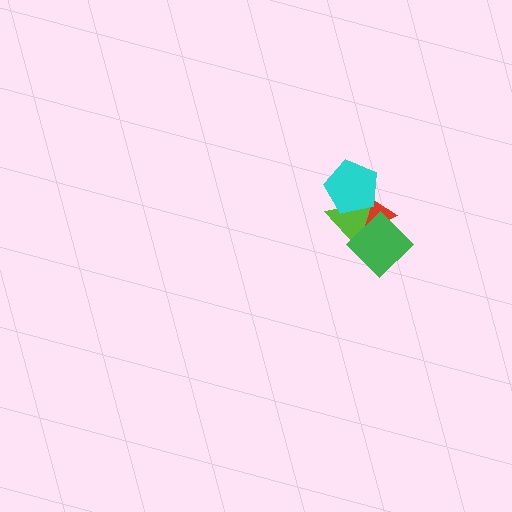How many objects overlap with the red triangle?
3 objects overlap with the red triangle.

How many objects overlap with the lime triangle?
3 objects overlap with the lime triangle.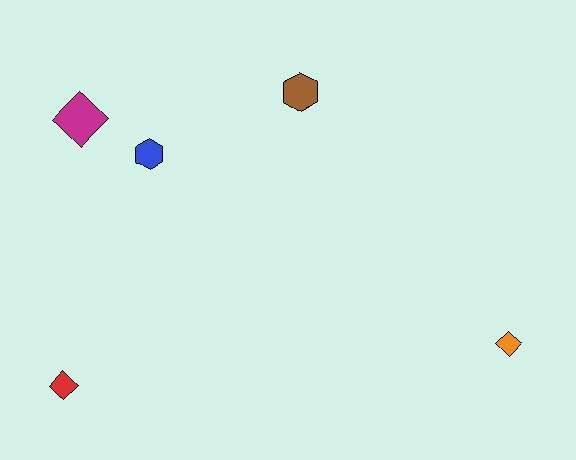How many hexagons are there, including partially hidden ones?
There are 2 hexagons.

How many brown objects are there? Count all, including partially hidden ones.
There is 1 brown object.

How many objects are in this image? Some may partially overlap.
There are 5 objects.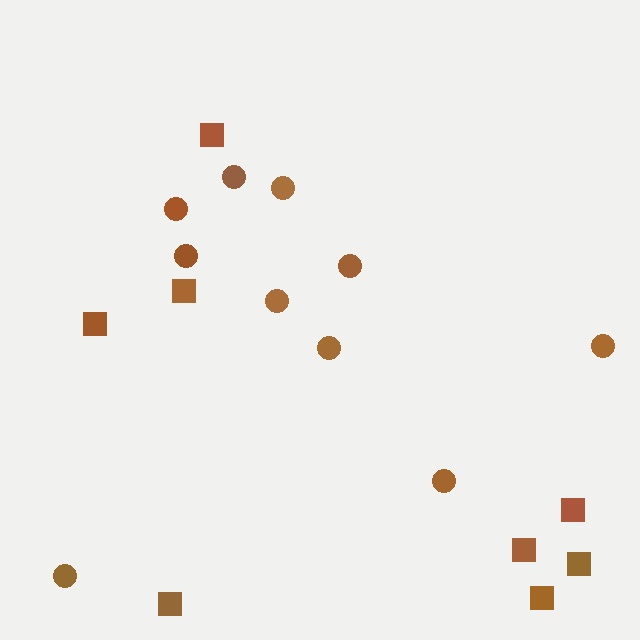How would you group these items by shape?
There are 2 groups: one group of circles (10) and one group of squares (8).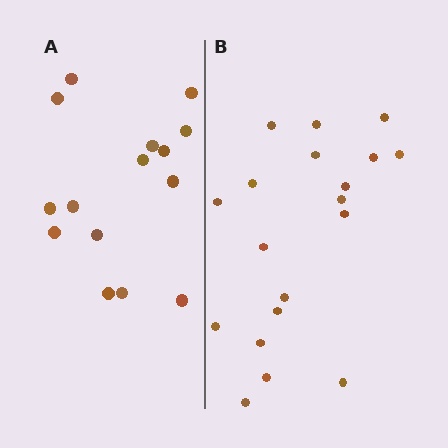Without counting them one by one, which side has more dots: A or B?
Region B (the right region) has more dots.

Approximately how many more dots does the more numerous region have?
Region B has about 4 more dots than region A.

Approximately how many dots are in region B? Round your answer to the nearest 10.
About 20 dots. (The exact count is 19, which rounds to 20.)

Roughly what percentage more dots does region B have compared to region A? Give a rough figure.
About 25% more.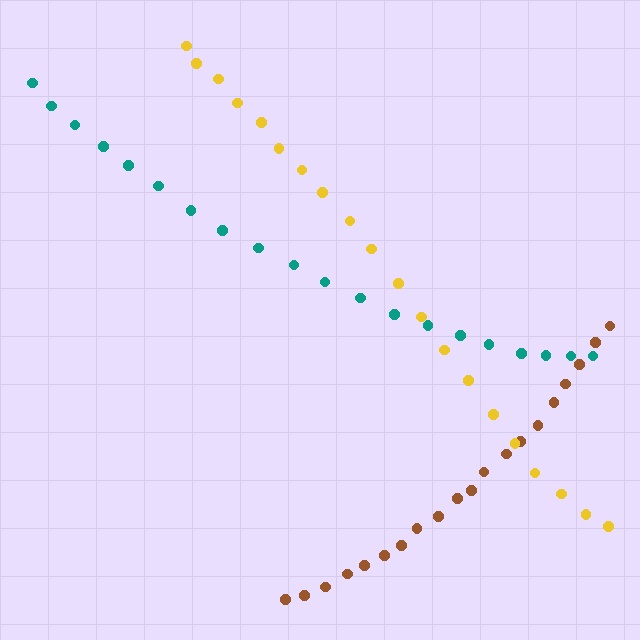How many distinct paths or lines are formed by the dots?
There are 3 distinct paths.